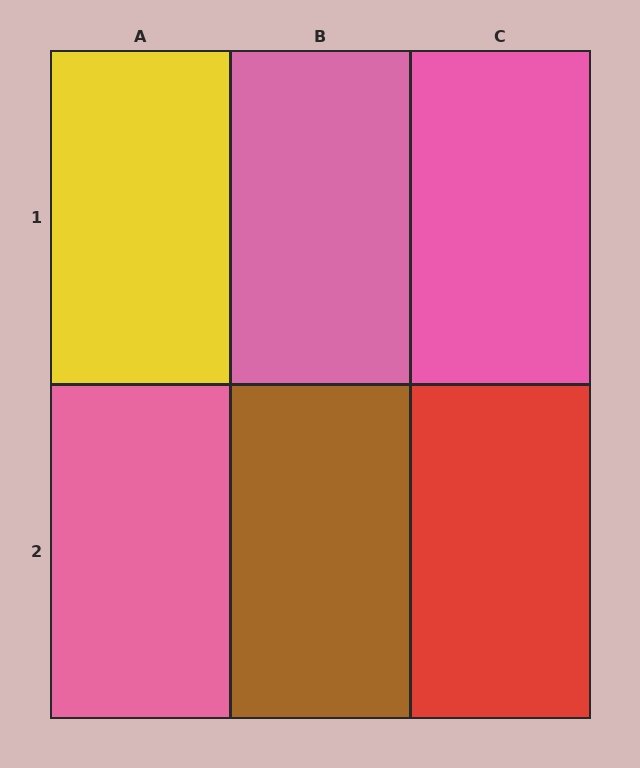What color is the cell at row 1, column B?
Pink.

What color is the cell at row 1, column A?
Yellow.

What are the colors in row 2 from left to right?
Pink, brown, red.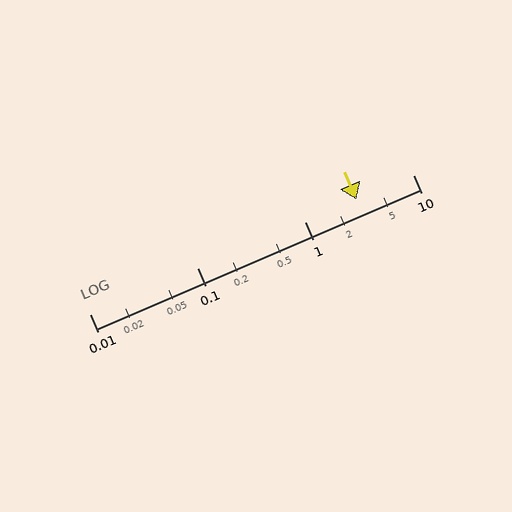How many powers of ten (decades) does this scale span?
The scale spans 3 decades, from 0.01 to 10.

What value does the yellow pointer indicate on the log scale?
The pointer indicates approximately 3.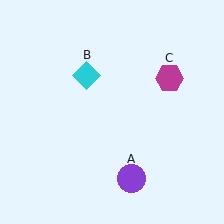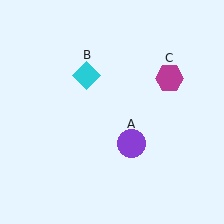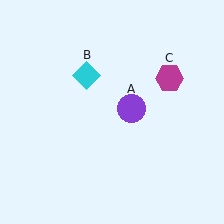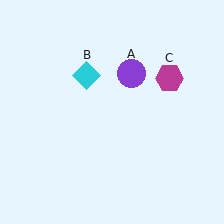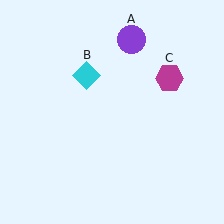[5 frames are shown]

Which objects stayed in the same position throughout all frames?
Cyan diamond (object B) and magenta hexagon (object C) remained stationary.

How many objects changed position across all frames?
1 object changed position: purple circle (object A).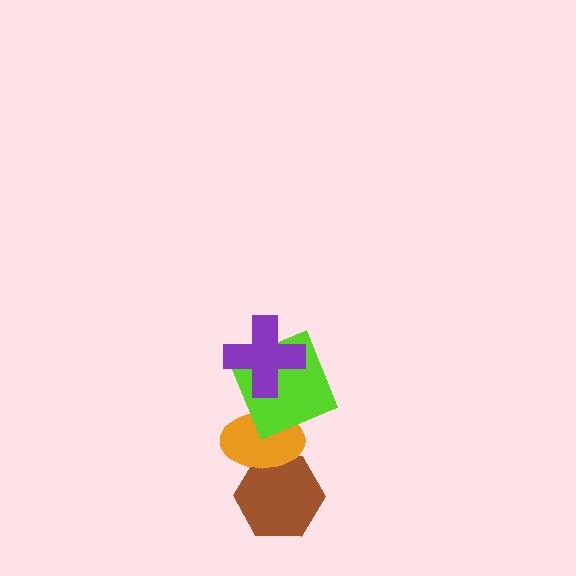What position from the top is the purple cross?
The purple cross is 1st from the top.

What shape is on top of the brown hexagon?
The orange ellipse is on top of the brown hexagon.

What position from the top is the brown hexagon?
The brown hexagon is 4th from the top.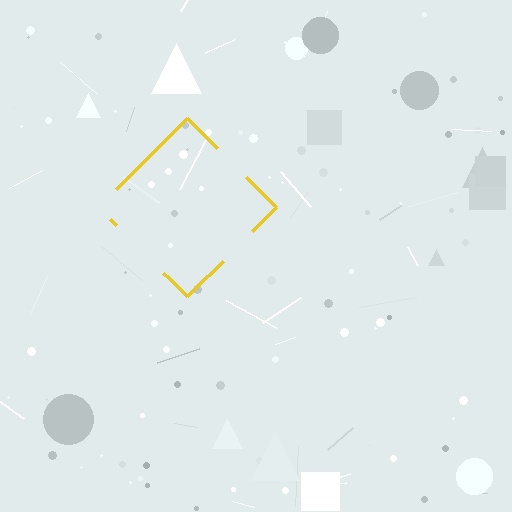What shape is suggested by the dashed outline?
The dashed outline suggests a diamond.